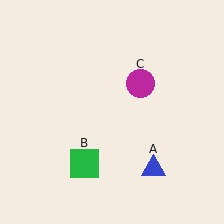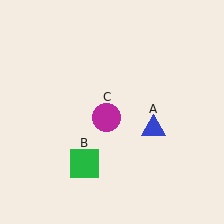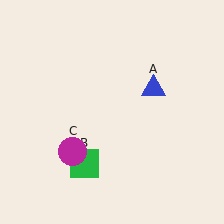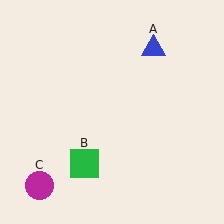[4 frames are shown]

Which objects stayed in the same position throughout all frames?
Green square (object B) remained stationary.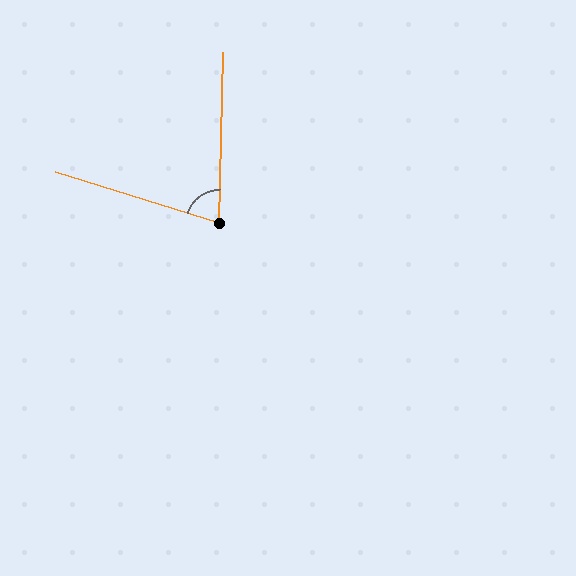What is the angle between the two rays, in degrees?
Approximately 74 degrees.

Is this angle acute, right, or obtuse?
It is acute.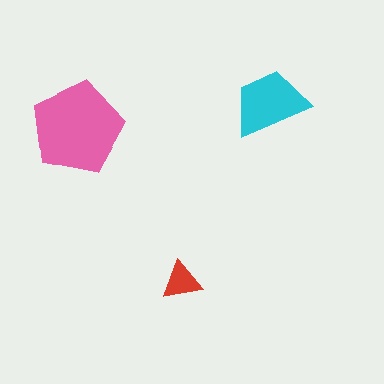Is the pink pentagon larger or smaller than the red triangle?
Larger.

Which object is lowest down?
The red triangle is bottommost.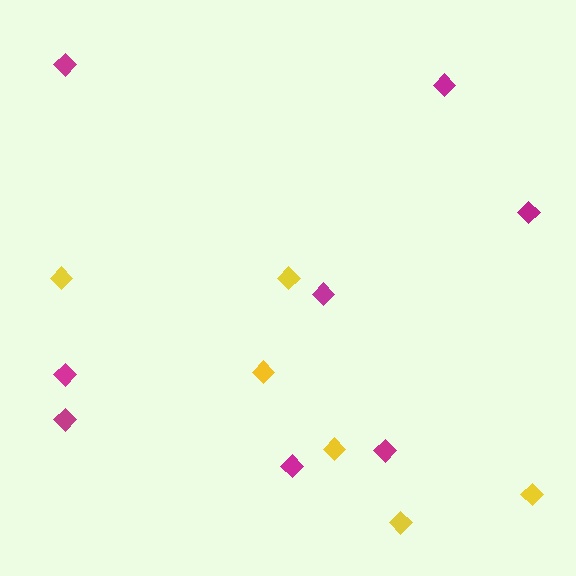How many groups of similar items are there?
There are 2 groups: one group of yellow diamonds (6) and one group of magenta diamonds (8).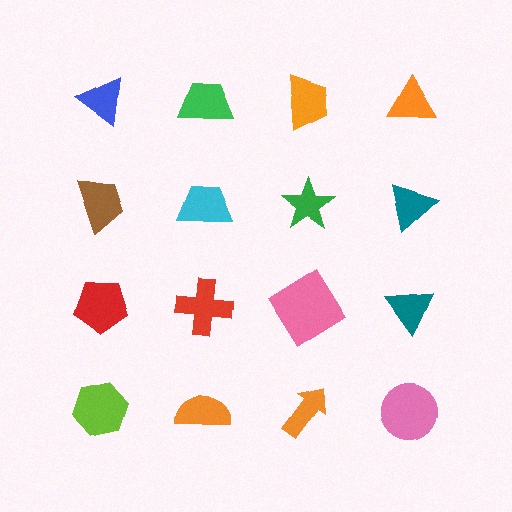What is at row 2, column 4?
A teal triangle.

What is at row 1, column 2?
A green trapezoid.